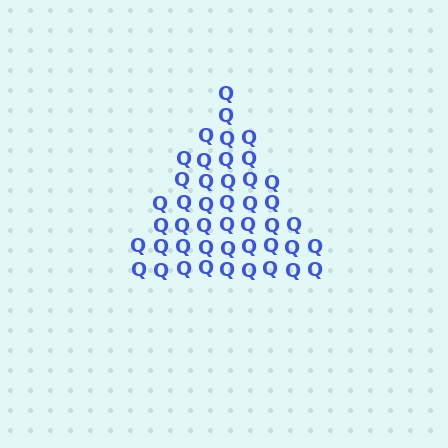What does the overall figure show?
The overall figure shows a triangle.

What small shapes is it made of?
It is made of small letter Q's.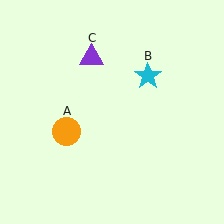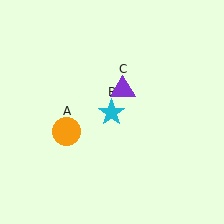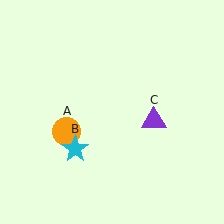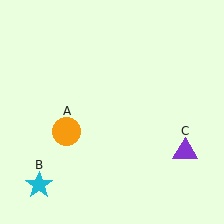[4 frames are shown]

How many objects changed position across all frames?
2 objects changed position: cyan star (object B), purple triangle (object C).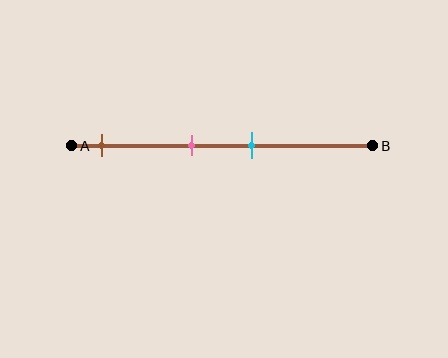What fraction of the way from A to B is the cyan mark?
The cyan mark is approximately 60% (0.6) of the way from A to B.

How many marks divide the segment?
There are 3 marks dividing the segment.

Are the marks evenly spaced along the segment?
No, the marks are not evenly spaced.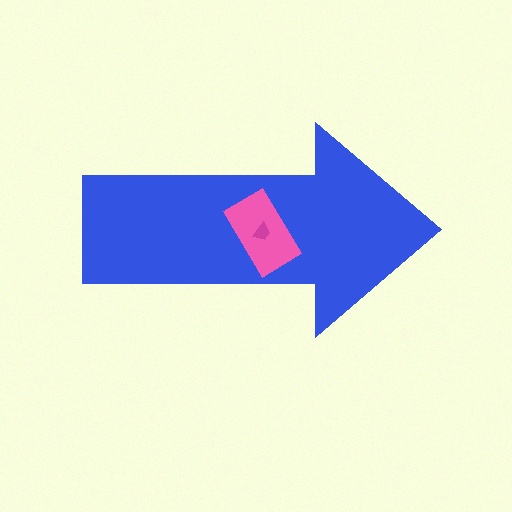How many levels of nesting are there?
3.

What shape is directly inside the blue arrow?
The pink rectangle.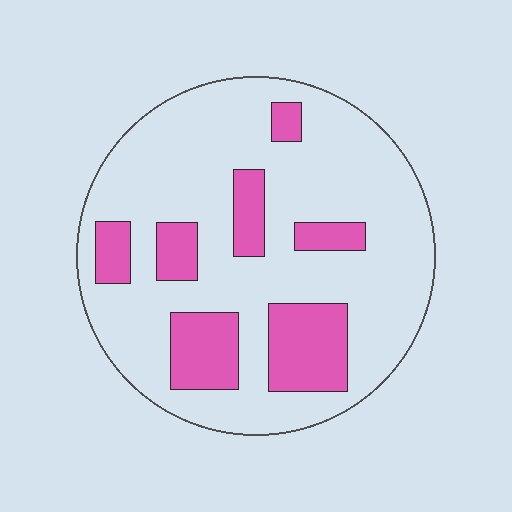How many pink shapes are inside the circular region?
7.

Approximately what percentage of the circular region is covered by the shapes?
Approximately 25%.